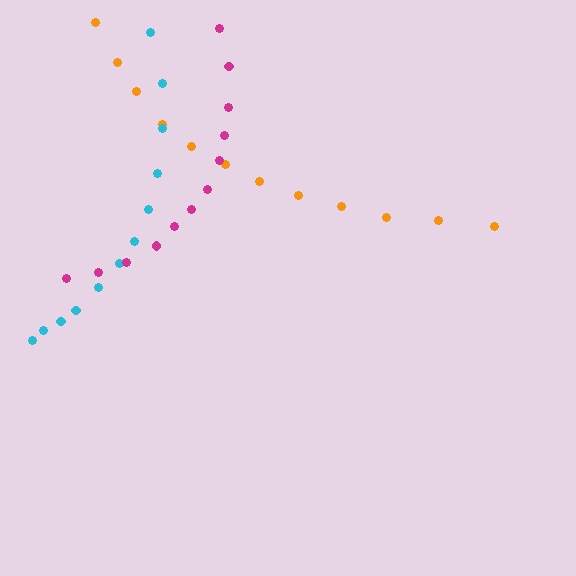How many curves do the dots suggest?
There are 3 distinct paths.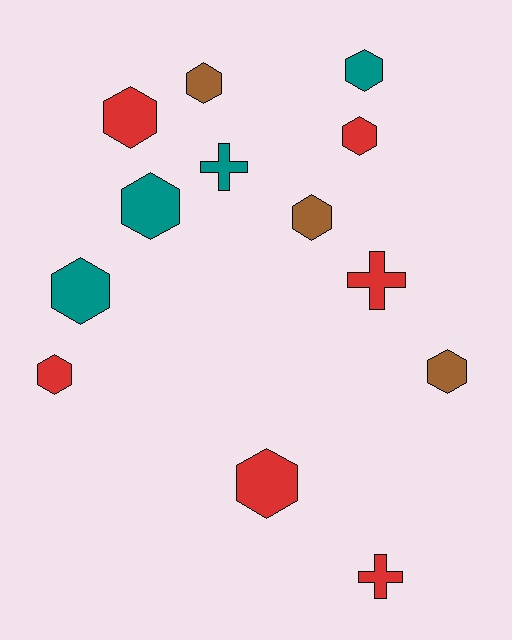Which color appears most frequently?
Red, with 6 objects.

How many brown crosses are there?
There are no brown crosses.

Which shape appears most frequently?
Hexagon, with 10 objects.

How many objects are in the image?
There are 13 objects.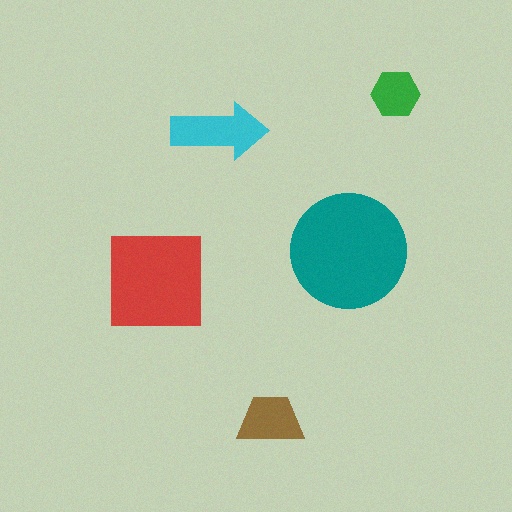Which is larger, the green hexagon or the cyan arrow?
The cyan arrow.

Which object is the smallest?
The green hexagon.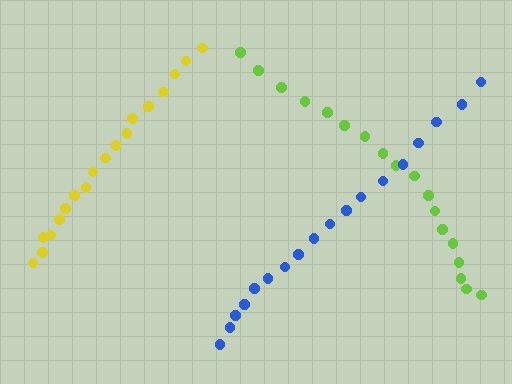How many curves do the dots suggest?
There are 3 distinct paths.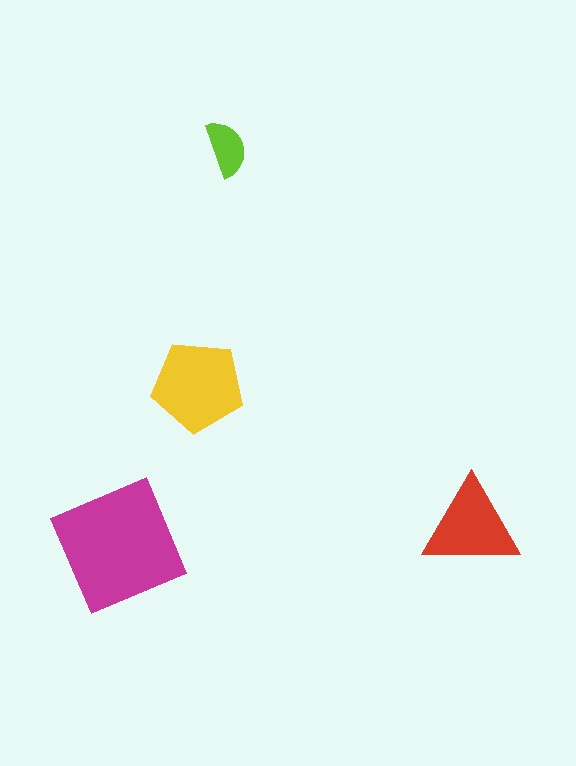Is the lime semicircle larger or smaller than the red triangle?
Smaller.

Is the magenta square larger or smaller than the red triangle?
Larger.